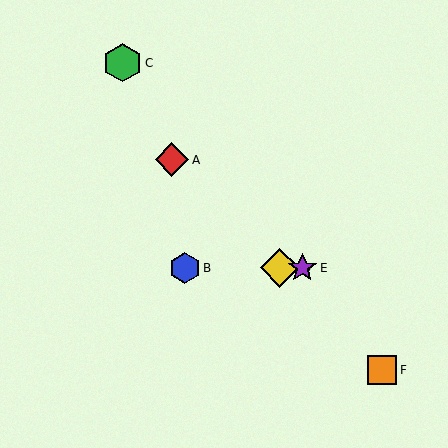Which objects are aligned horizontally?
Objects B, D, E are aligned horizontally.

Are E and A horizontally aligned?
No, E is at y≈268 and A is at y≈160.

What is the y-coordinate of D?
Object D is at y≈268.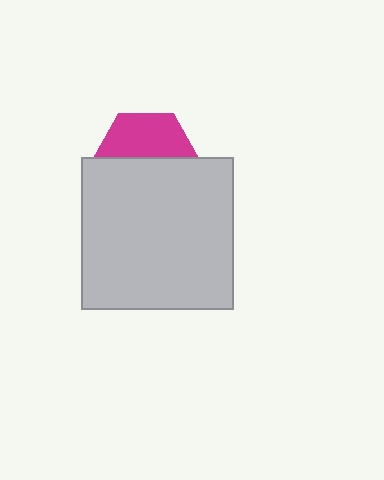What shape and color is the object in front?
The object in front is a light gray square.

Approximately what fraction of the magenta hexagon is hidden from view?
Roughly 55% of the magenta hexagon is hidden behind the light gray square.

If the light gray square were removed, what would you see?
You would see the complete magenta hexagon.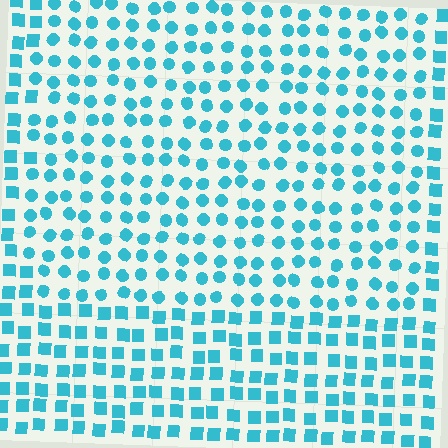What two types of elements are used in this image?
The image uses circles inside the rectangle region and squares outside it.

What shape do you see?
I see a rectangle.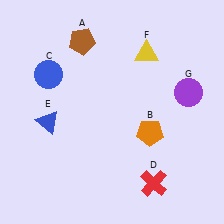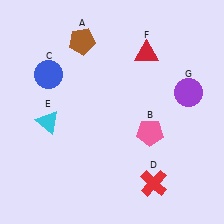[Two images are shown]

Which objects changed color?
B changed from orange to pink. E changed from blue to cyan. F changed from yellow to red.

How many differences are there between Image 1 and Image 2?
There are 3 differences between the two images.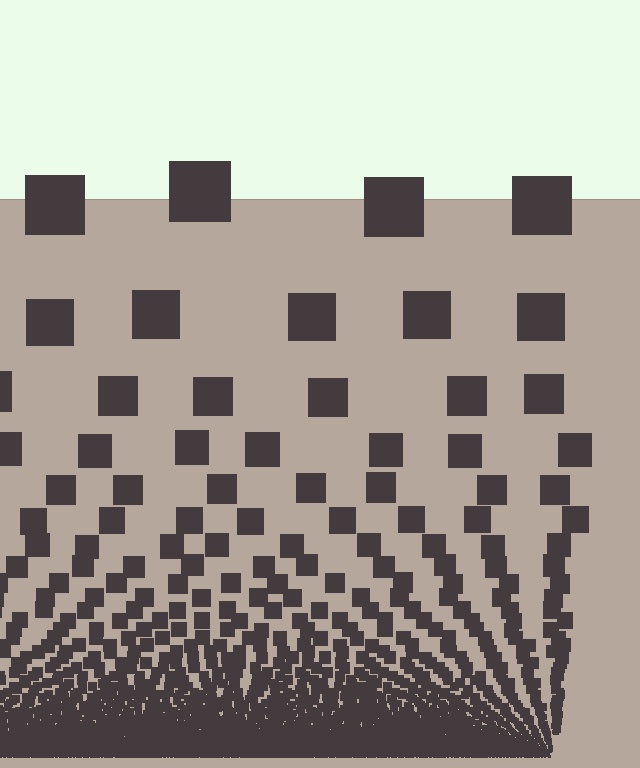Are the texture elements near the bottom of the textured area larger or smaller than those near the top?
Smaller. The gradient is inverted — elements near the bottom are smaller and denser.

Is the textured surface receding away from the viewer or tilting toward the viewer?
The surface appears to tilt toward the viewer. Texture elements get larger and sparser toward the top.